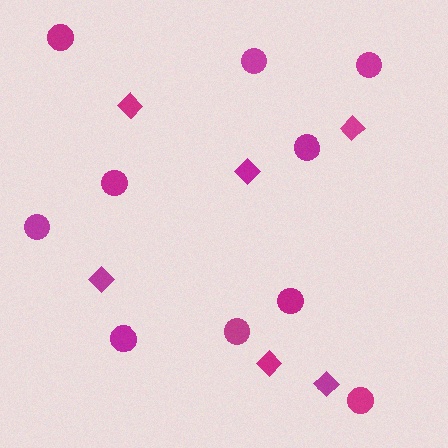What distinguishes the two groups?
There are 2 groups: one group of diamonds (6) and one group of circles (10).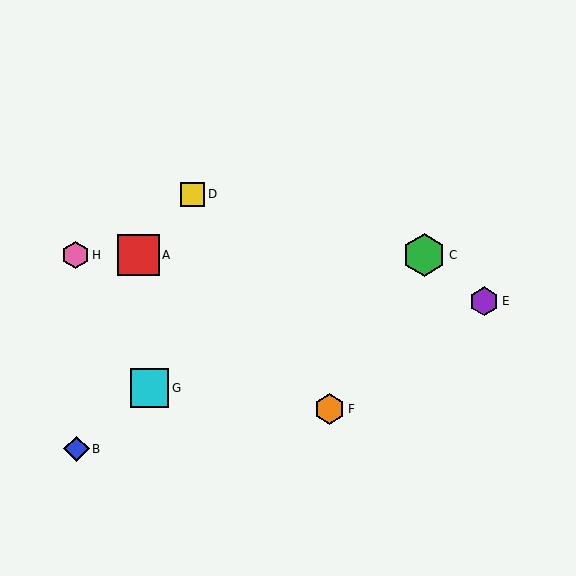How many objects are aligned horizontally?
3 objects (A, C, H) are aligned horizontally.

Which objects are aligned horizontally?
Objects A, C, H are aligned horizontally.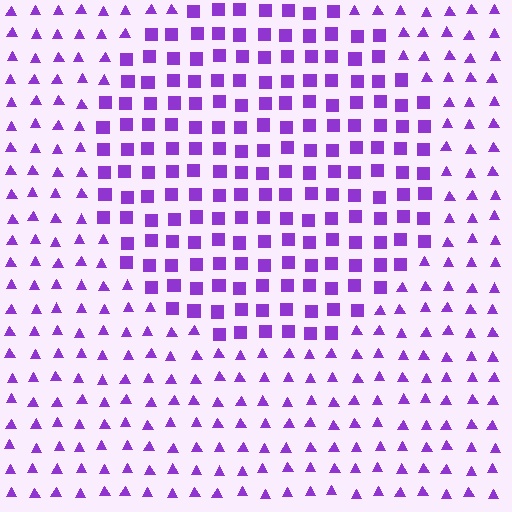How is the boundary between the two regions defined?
The boundary is defined by a change in element shape: squares inside vs. triangles outside. All elements share the same color and spacing.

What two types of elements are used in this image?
The image uses squares inside the circle region and triangles outside it.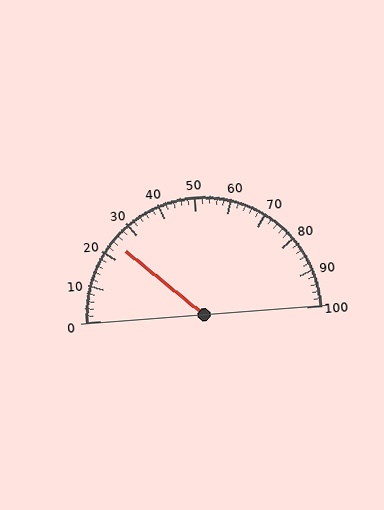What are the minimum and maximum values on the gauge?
The gauge ranges from 0 to 100.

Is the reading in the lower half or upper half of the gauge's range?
The reading is in the lower half of the range (0 to 100).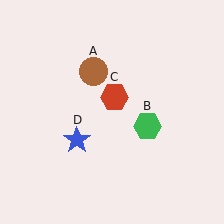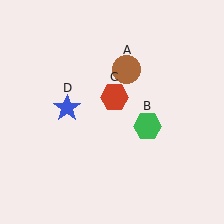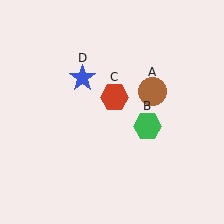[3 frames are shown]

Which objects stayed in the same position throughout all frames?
Green hexagon (object B) and red hexagon (object C) remained stationary.